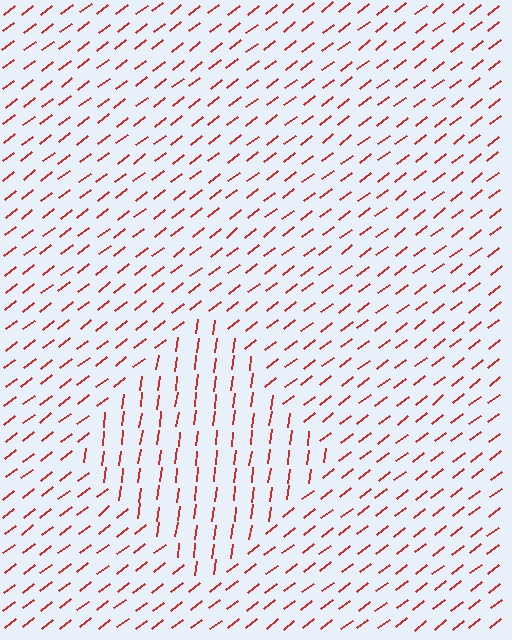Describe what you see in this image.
The image is filled with small red line segments. A diamond region in the image has lines oriented differently from the surrounding lines, creating a visible texture boundary.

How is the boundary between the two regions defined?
The boundary is defined purely by a change in line orientation (approximately 45 degrees difference). All lines are the same color and thickness.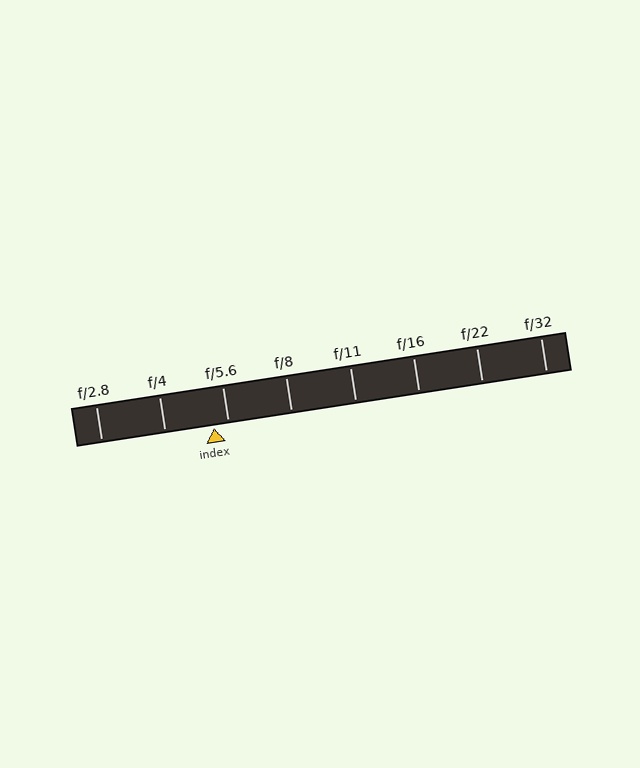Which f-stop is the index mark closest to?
The index mark is closest to f/5.6.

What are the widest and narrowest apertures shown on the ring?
The widest aperture shown is f/2.8 and the narrowest is f/32.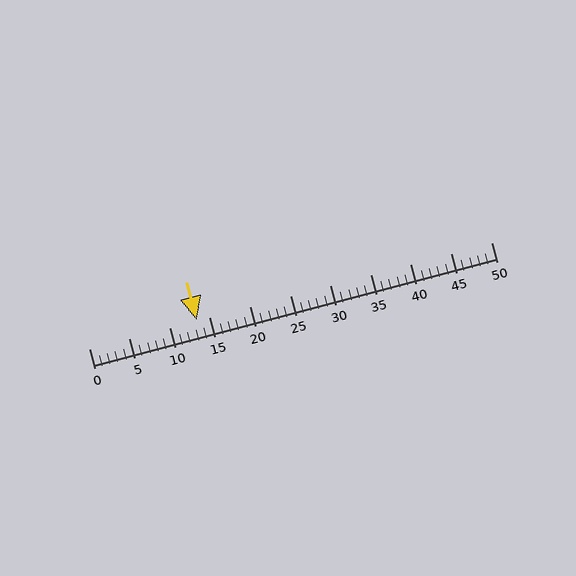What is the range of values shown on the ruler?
The ruler shows values from 0 to 50.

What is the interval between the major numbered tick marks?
The major tick marks are spaced 5 units apart.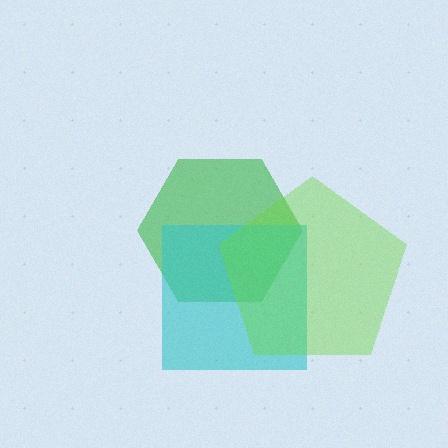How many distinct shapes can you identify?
There are 3 distinct shapes: a green hexagon, a cyan square, a lime pentagon.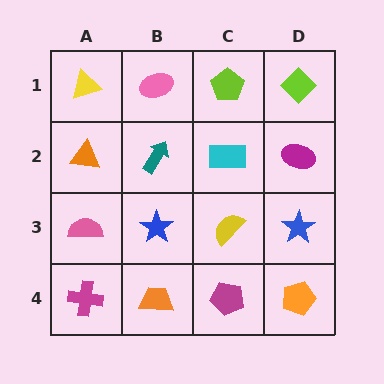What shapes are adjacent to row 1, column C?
A cyan rectangle (row 2, column C), a pink ellipse (row 1, column B), a lime diamond (row 1, column D).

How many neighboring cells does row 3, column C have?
4.